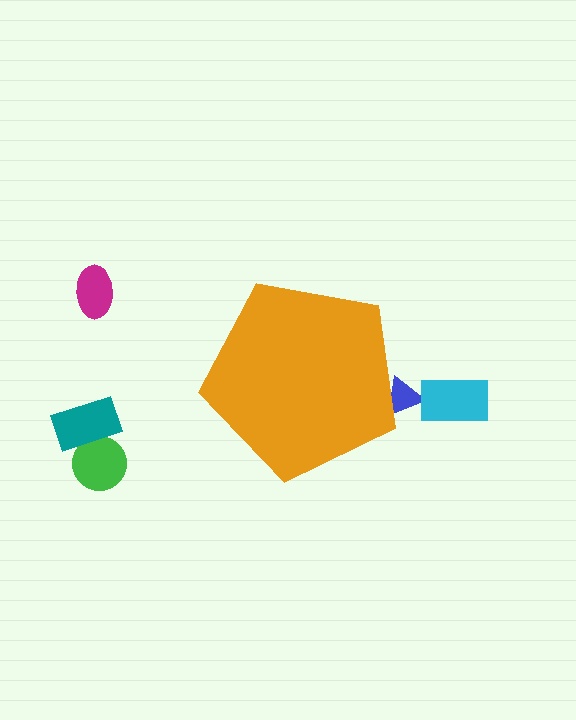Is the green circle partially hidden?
No, the green circle is fully visible.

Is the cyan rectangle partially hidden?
No, the cyan rectangle is fully visible.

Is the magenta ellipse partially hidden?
No, the magenta ellipse is fully visible.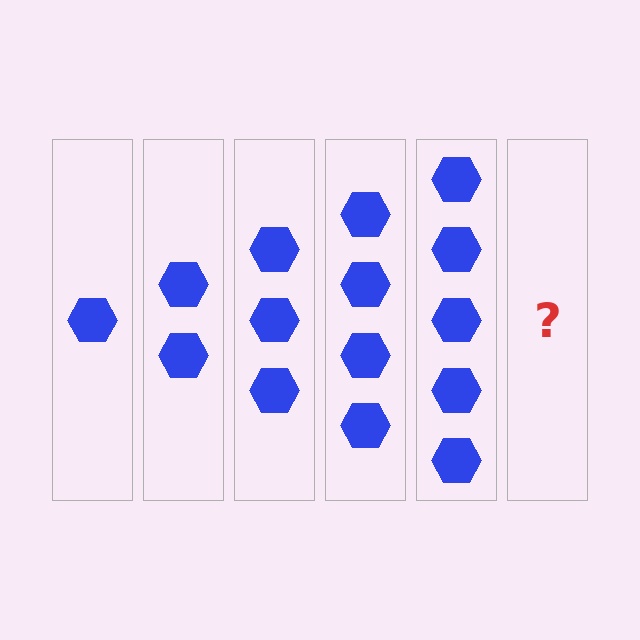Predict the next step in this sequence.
The next step is 6 hexagons.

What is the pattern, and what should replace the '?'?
The pattern is that each step adds one more hexagon. The '?' should be 6 hexagons.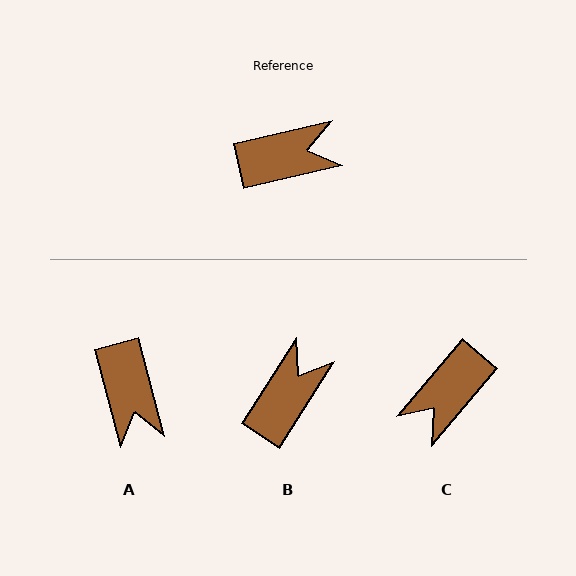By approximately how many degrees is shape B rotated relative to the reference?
Approximately 45 degrees counter-clockwise.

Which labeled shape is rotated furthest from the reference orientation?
C, about 143 degrees away.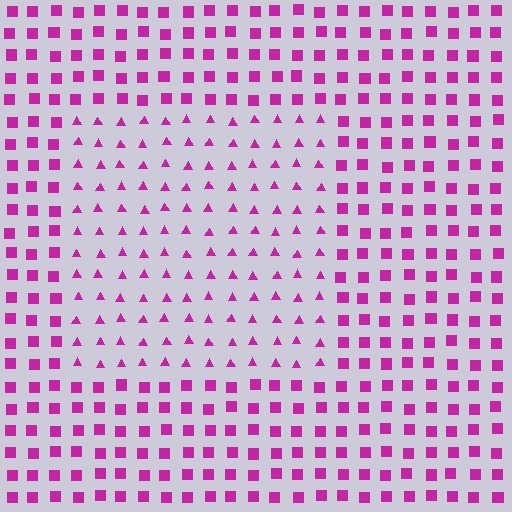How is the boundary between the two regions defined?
The boundary is defined by a change in element shape: triangles inside vs. squares outside. All elements share the same color and spacing.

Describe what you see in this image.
The image is filled with small magenta elements arranged in a uniform grid. A rectangle-shaped region contains triangles, while the surrounding area contains squares. The boundary is defined purely by the change in element shape.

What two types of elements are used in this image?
The image uses triangles inside the rectangle region and squares outside it.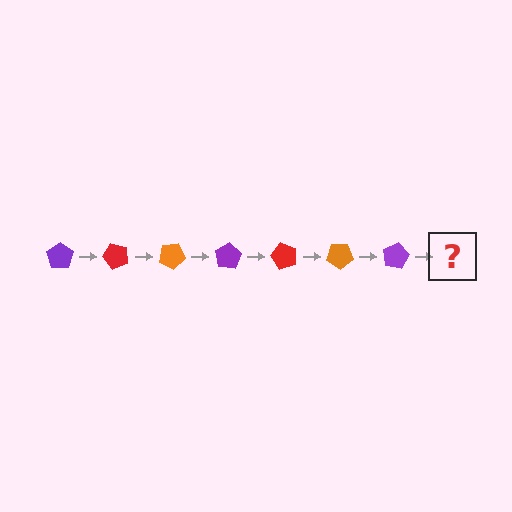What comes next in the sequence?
The next element should be a red pentagon, rotated 350 degrees from the start.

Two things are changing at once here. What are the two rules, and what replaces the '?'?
The two rules are that it rotates 50 degrees each step and the color cycles through purple, red, and orange. The '?' should be a red pentagon, rotated 350 degrees from the start.